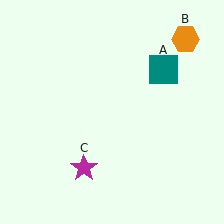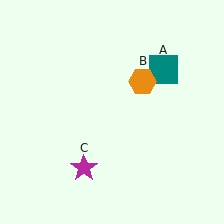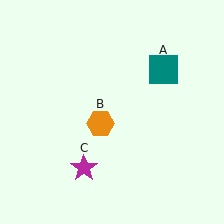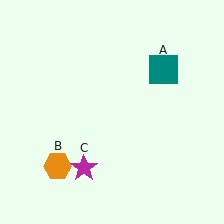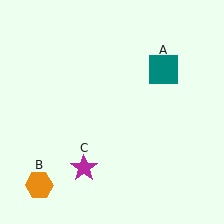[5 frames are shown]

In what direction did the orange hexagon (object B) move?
The orange hexagon (object B) moved down and to the left.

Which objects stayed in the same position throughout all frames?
Teal square (object A) and magenta star (object C) remained stationary.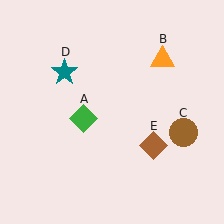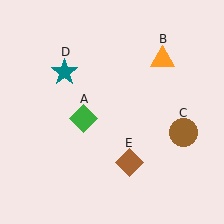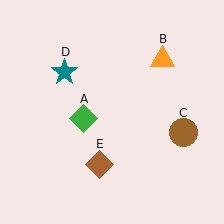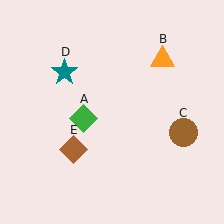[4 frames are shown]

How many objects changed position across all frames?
1 object changed position: brown diamond (object E).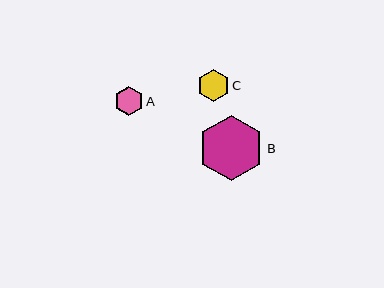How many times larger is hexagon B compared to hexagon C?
Hexagon B is approximately 2.1 times the size of hexagon C.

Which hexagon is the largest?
Hexagon B is the largest with a size of approximately 65 pixels.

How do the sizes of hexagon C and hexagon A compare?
Hexagon C and hexagon A are approximately the same size.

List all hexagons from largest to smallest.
From largest to smallest: B, C, A.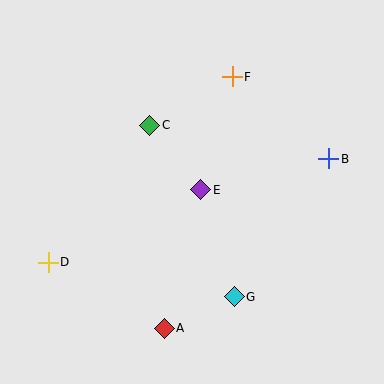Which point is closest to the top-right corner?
Point B is closest to the top-right corner.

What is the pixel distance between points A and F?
The distance between A and F is 261 pixels.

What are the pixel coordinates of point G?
Point G is at (234, 297).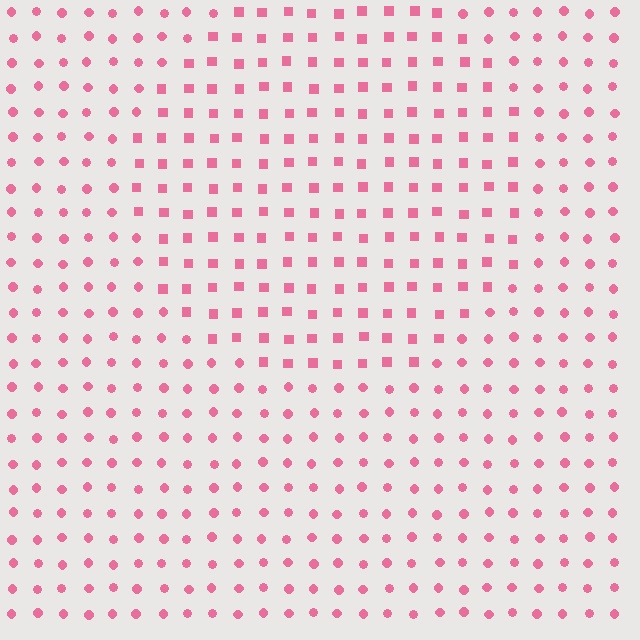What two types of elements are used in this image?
The image uses squares inside the circle region and circles outside it.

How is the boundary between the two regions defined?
The boundary is defined by a change in element shape: squares inside vs. circles outside. All elements share the same color and spacing.